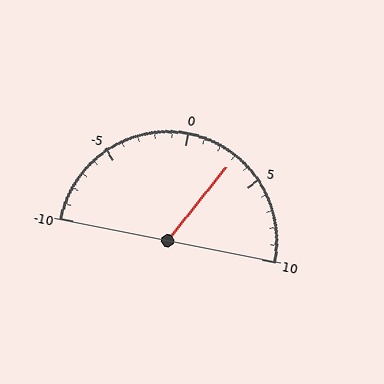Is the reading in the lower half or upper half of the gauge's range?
The reading is in the upper half of the range (-10 to 10).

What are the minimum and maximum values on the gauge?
The gauge ranges from -10 to 10.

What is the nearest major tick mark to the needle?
The nearest major tick mark is 5.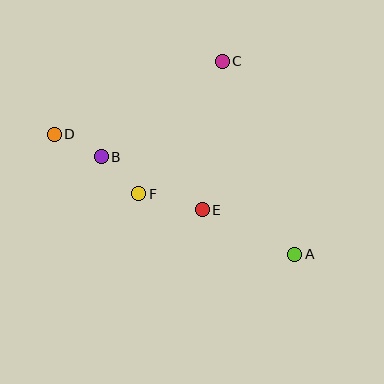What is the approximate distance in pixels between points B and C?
The distance between B and C is approximately 154 pixels.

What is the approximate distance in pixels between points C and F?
The distance between C and F is approximately 156 pixels.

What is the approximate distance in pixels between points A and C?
The distance between A and C is approximately 206 pixels.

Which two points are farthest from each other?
Points A and D are farthest from each other.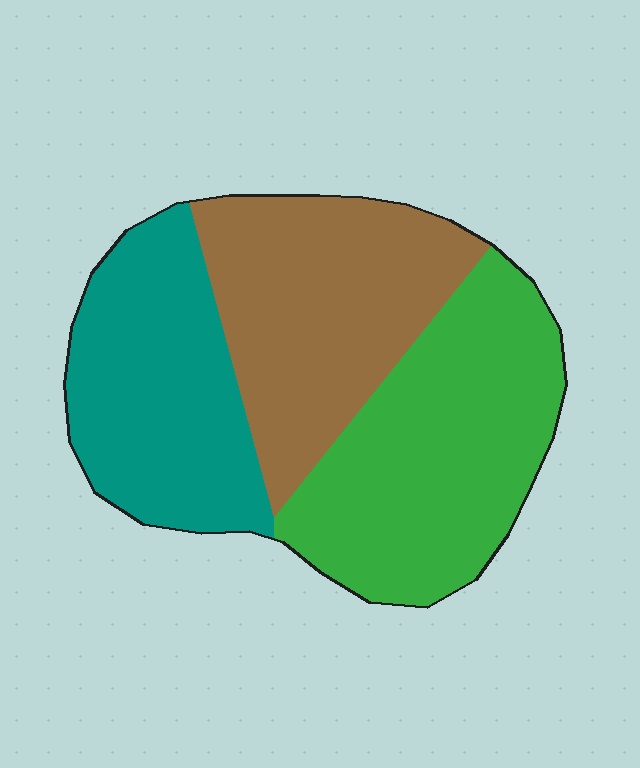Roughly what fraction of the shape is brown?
Brown takes up between a quarter and a half of the shape.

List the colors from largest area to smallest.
From largest to smallest: green, brown, teal.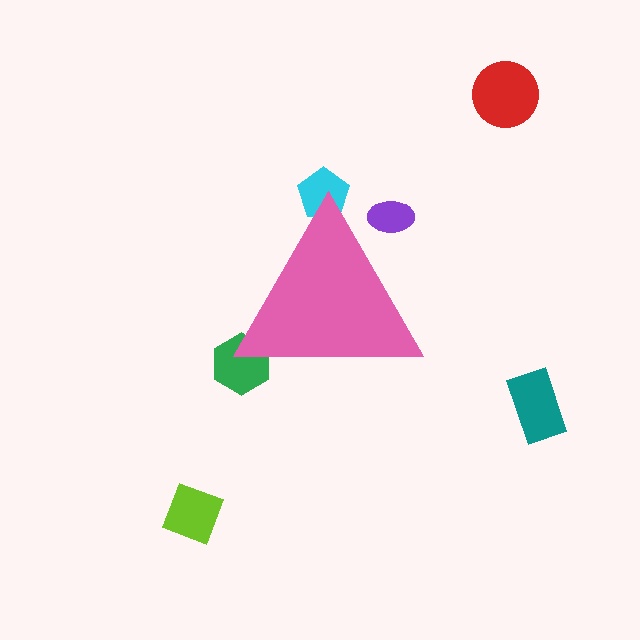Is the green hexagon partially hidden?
Yes, the green hexagon is partially hidden behind the pink triangle.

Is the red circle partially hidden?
No, the red circle is fully visible.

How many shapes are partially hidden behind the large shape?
3 shapes are partially hidden.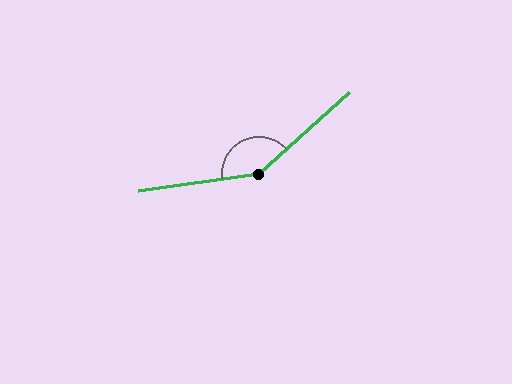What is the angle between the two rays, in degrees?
Approximately 146 degrees.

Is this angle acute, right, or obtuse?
It is obtuse.